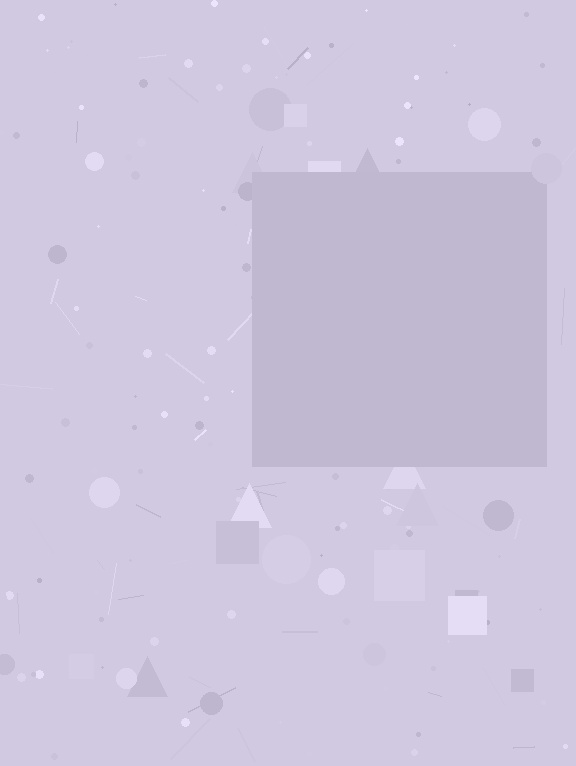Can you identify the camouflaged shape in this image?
The camouflaged shape is a square.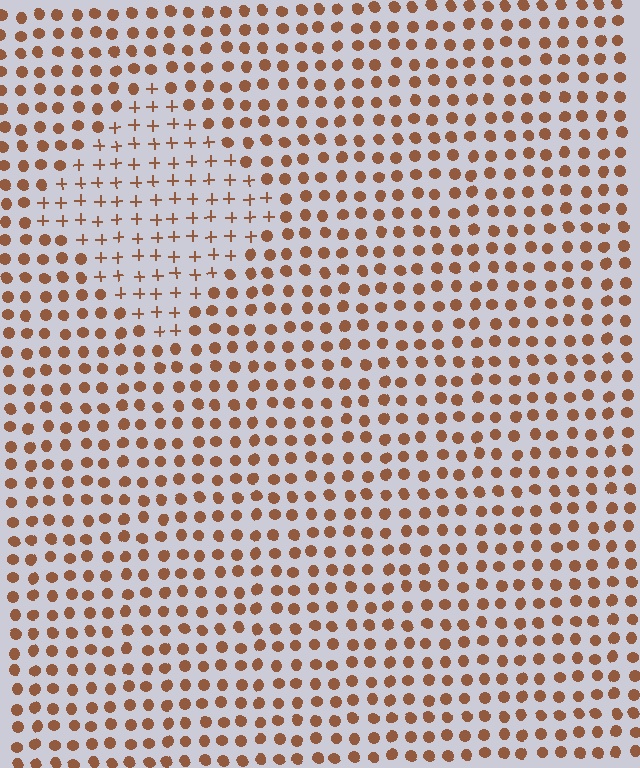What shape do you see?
I see a diamond.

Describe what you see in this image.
The image is filled with small brown elements arranged in a uniform grid. A diamond-shaped region contains plus signs, while the surrounding area contains circles. The boundary is defined purely by the change in element shape.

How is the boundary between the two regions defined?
The boundary is defined by a change in element shape: plus signs inside vs. circles outside. All elements share the same color and spacing.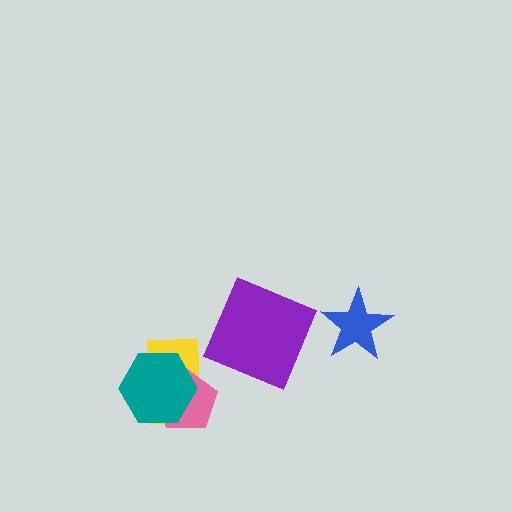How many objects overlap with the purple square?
0 objects overlap with the purple square.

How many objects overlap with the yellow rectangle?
2 objects overlap with the yellow rectangle.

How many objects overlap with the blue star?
0 objects overlap with the blue star.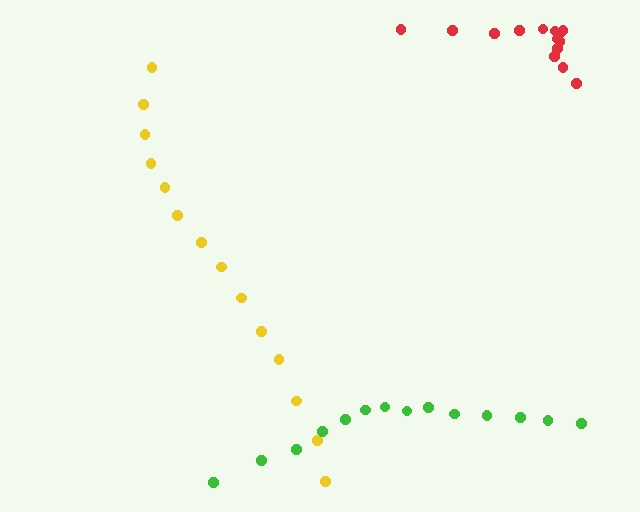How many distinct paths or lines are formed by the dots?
There are 3 distinct paths.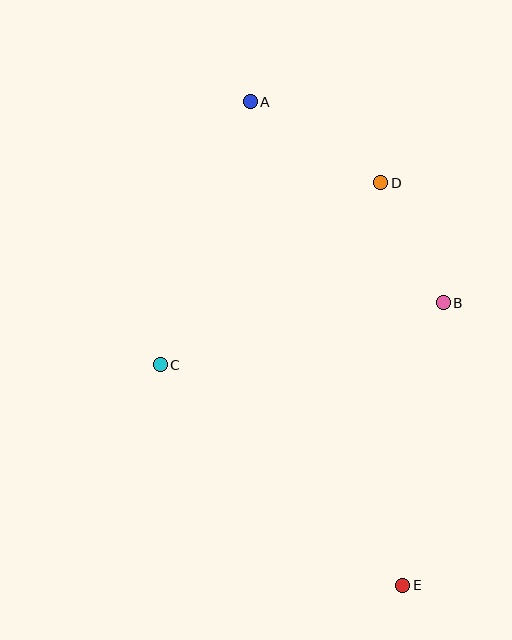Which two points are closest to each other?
Points B and D are closest to each other.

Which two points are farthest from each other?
Points A and E are farthest from each other.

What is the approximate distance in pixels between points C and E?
The distance between C and E is approximately 328 pixels.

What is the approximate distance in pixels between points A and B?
The distance between A and B is approximately 278 pixels.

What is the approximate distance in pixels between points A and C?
The distance between A and C is approximately 278 pixels.